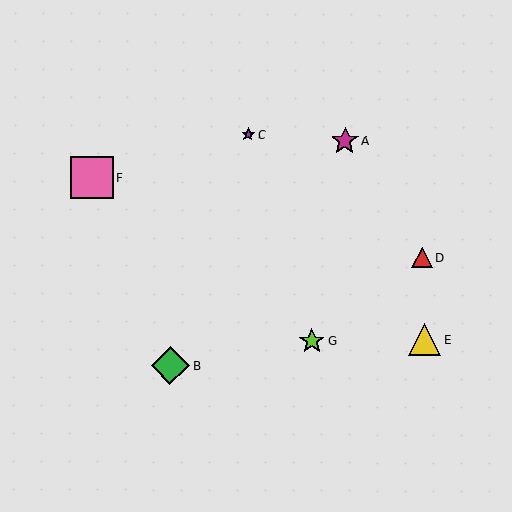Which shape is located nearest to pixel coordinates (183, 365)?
The green diamond (labeled B) at (170, 365) is nearest to that location.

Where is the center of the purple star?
The center of the purple star is at (248, 134).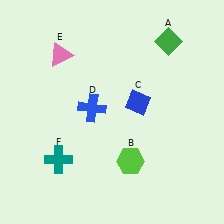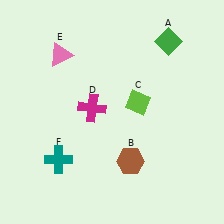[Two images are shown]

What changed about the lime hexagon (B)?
In Image 1, B is lime. In Image 2, it changed to brown.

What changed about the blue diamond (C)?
In Image 1, C is blue. In Image 2, it changed to lime.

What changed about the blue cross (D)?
In Image 1, D is blue. In Image 2, it changed to magenta.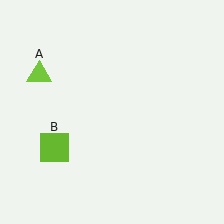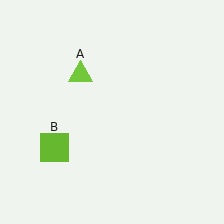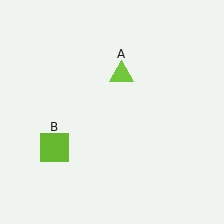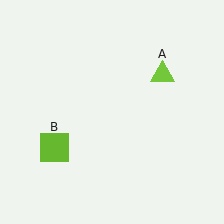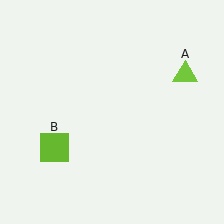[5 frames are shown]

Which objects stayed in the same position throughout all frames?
Lime square (object B) remained stationary.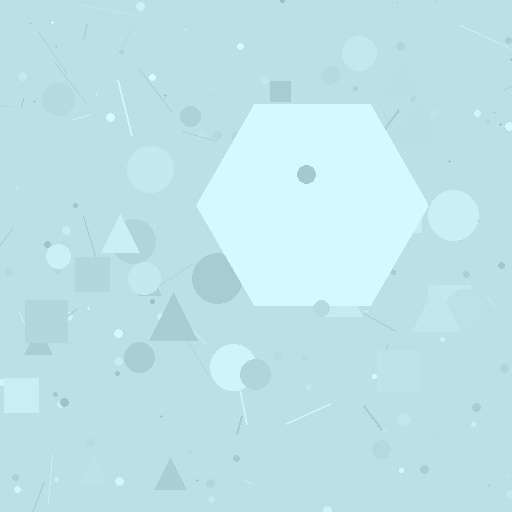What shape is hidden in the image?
A hexagon is hidden in the image.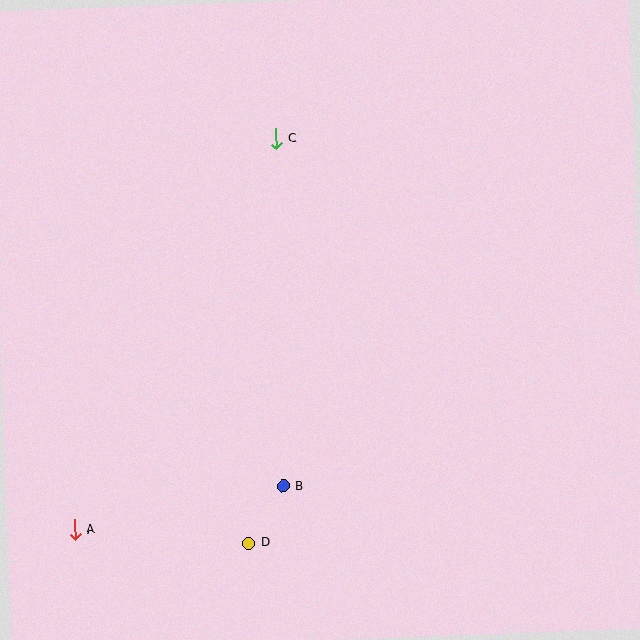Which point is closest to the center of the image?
Point B at (283, 486) is closest to the center.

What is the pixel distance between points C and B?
The distance between C and B is 347 pixels.